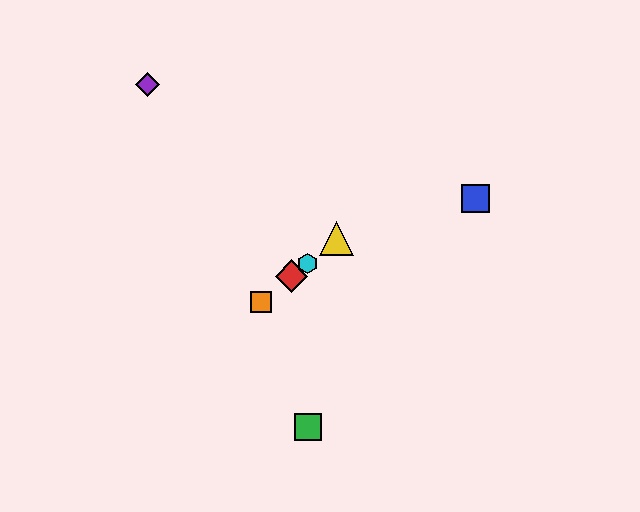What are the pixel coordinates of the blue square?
The blue square is at (475, 199).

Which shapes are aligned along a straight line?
The red diamond, the yellow triangle, the orange square, the cyan hexagon are aligned along a straight line.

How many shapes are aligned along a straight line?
4 shapes (the red diamond, the yellow triangle, the orange square, the cyan hexagon) are aligned along a straight line.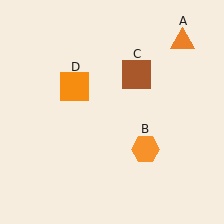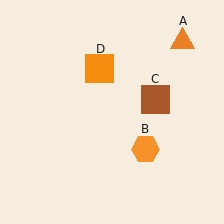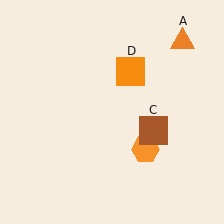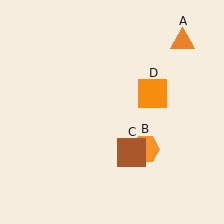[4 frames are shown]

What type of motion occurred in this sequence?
The brown square (object C), orange square (object D) rotated clockwise around the center of the scene.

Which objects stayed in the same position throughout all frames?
Orange triangle (object A) and orange hexagon (object B) remained stationary.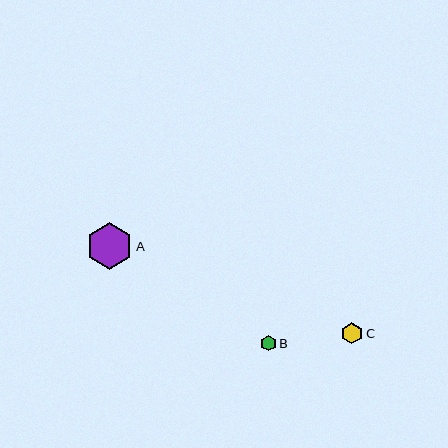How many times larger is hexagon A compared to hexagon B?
Hexagon A is approximately 3.0 times the size of hexagon B.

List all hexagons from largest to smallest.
From largest to smallest: A, C, B.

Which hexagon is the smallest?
Hexagon B is the smallest with a size of approximately 15 pixels.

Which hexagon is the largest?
Hexagon A is the largest with a size of approximately 46 pixels.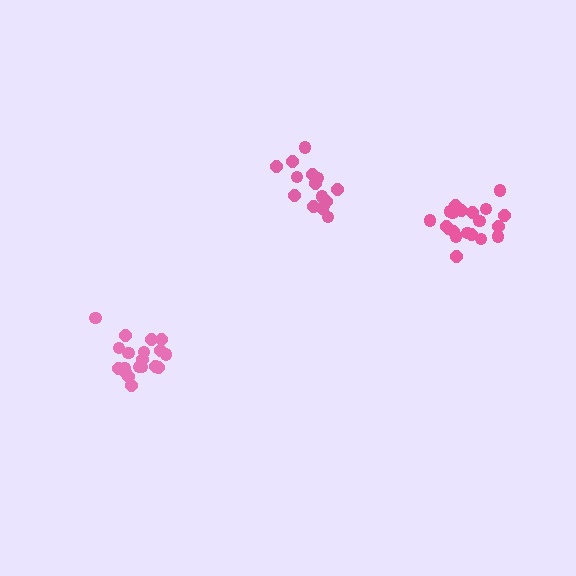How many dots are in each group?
Group 1: 15 dots, Group 2: 19 dots, Group 3: 20 dots (54 total).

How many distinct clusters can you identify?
There are 3 distinct clusters.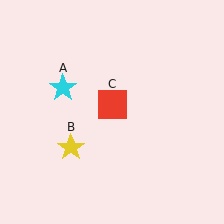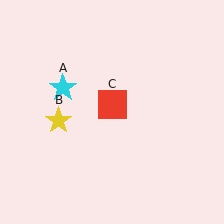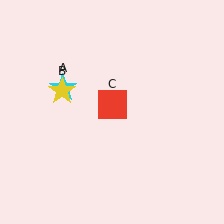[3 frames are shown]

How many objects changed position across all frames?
1 object changed position: yellow star (object B).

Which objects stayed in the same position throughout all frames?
Cyan star (object A) and red square (object C) remained stationary.